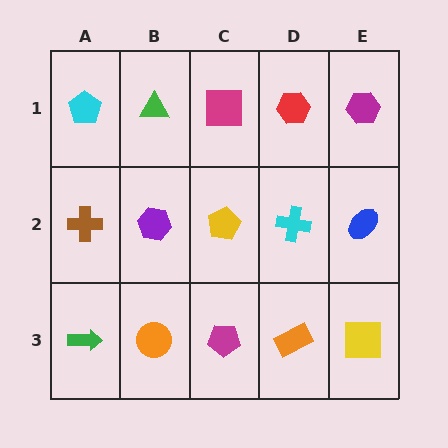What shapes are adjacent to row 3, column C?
A yellow pentagon (row 2, column C), an orange circle (row 3, column B), an orange rectangle (row 3, column D).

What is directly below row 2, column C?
A magenta pentagon.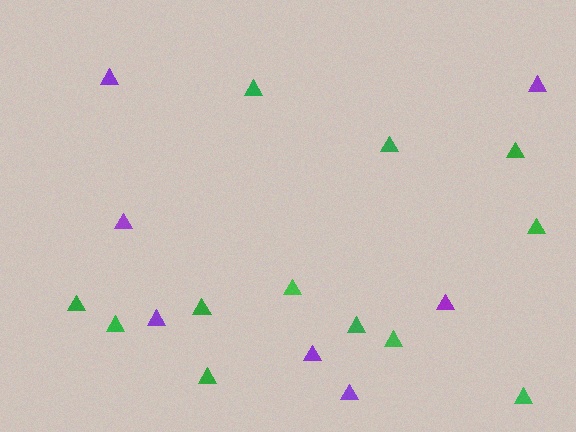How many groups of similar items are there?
There are 2 groups: one group of green triangles (12) and one group of purple triangles (7).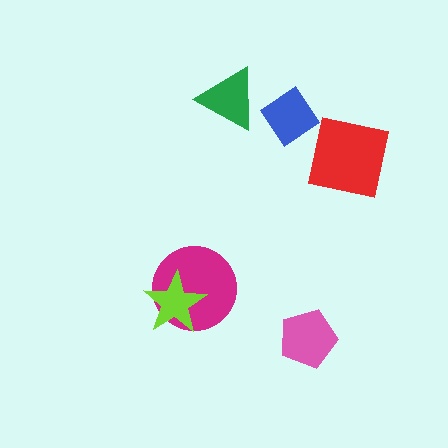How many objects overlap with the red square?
0 objects overlap with the red square.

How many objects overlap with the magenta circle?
1 object overlaps with the magenta circle.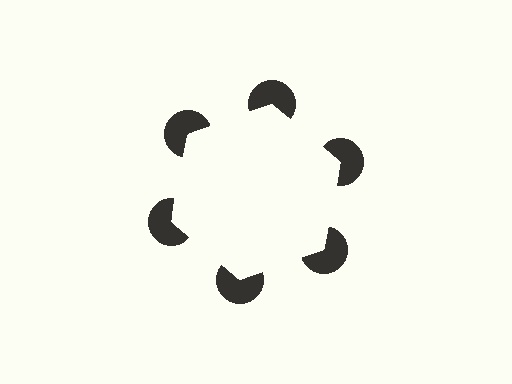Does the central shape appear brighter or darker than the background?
It typically appears slightly brighter than the background, even though no actual brightness change is drawn.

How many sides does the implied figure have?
6 sides.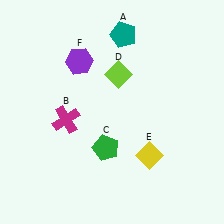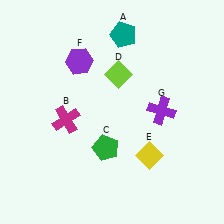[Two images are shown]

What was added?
A purple cross (G) was added in Image 2.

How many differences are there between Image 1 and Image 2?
There is 1 difference between the two images.